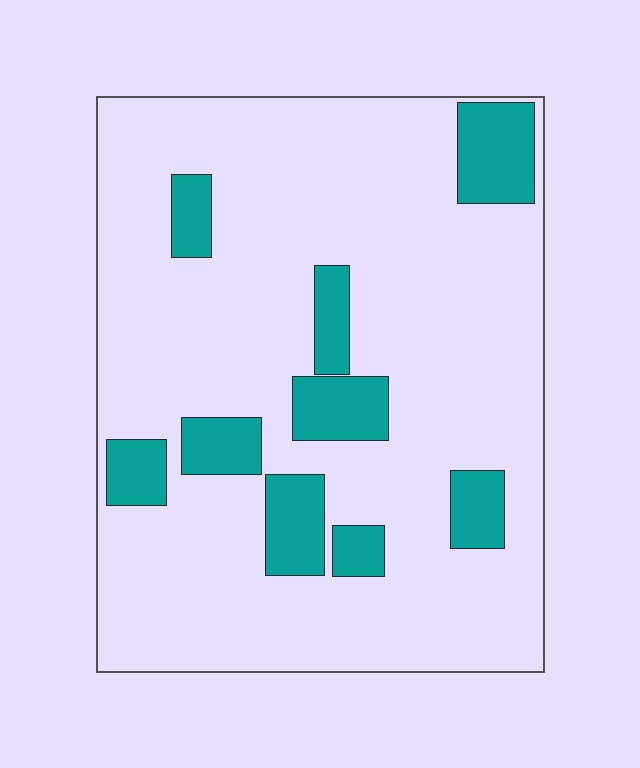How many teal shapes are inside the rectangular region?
9.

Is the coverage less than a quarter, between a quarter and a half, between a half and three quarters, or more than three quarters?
Less than a quarter.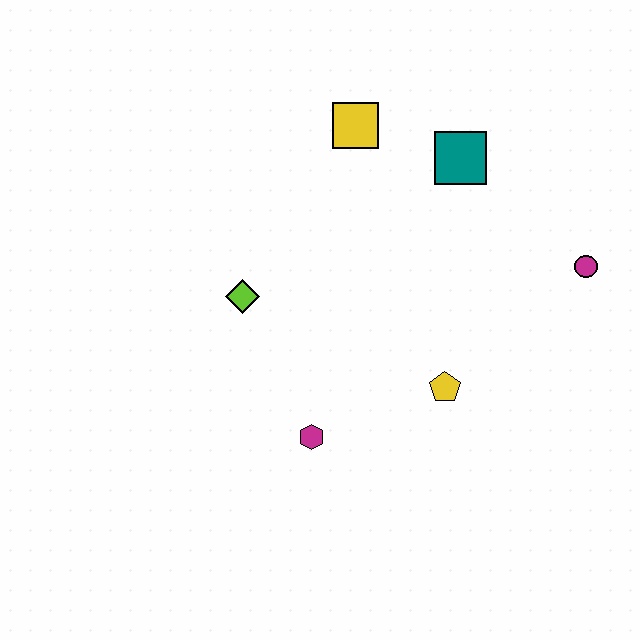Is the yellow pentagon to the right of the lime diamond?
Yes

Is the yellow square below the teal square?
No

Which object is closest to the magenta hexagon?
The yellow pentagon is closest to the magenta hexagon.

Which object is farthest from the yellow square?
The magenta hexagon is farthest from the yellow square.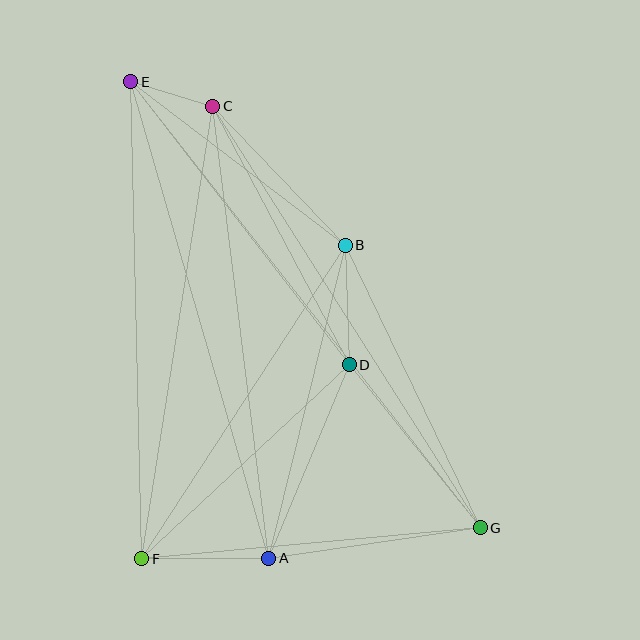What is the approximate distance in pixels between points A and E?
The distance between A and E is approximately 497 pixels.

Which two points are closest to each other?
Points C and E are closest to each other.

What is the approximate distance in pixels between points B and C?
The distance between B and C is approximately 192 pixels.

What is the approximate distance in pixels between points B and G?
The distance between B and G is approximately 313 pixels.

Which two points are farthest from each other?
Points E and G are farthest from each other.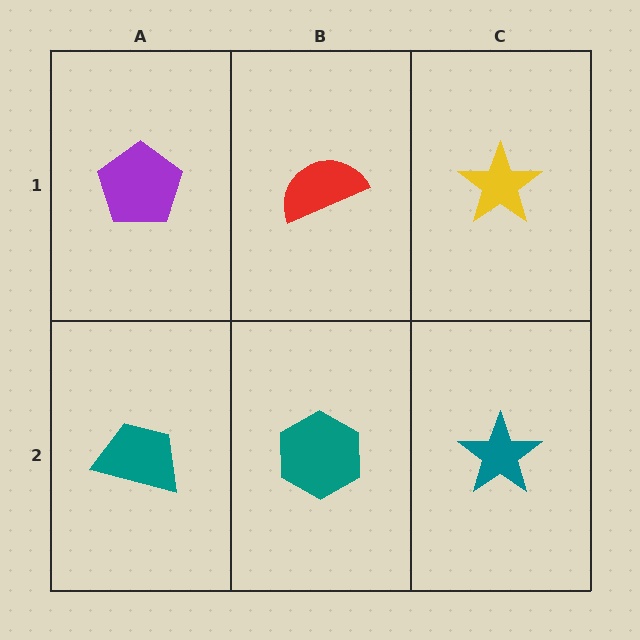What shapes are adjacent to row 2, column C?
A yellow star (row 1, column C), a teal hexagon (row 2, column B).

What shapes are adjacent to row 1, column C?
A teal star (row 2, column C), a red semicircle (row 1, column B).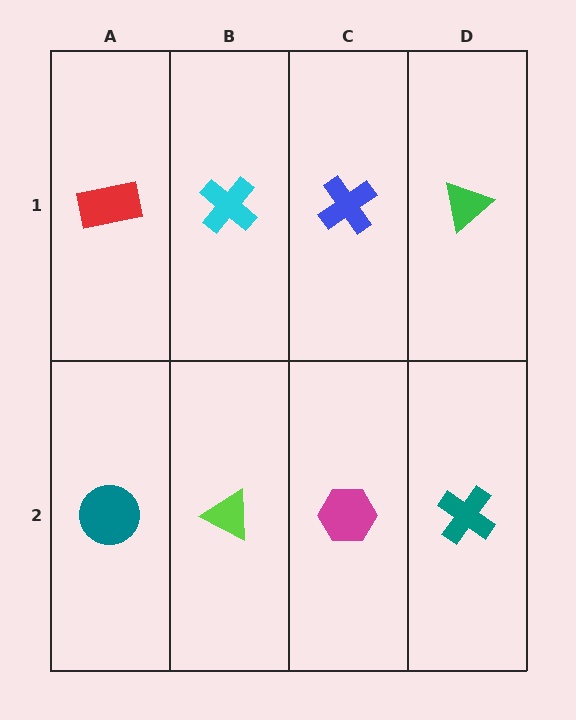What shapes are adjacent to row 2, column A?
A red rectangle (row 1, column A), a lime triangle (row 2, column B).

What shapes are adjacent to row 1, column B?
A lime triangle (row 2, column B), a red rectangle (row 1, column A), a blue cross (row 1, column C).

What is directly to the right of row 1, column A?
A cyan cross.